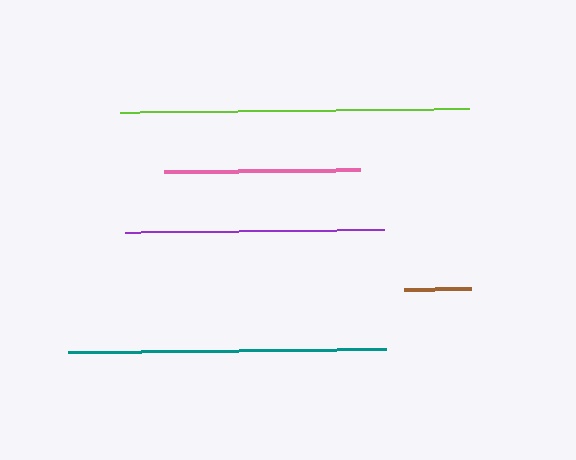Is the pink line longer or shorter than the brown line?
The pink line is longer than the brown line.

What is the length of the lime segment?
The lime segment is approximately 349 pixels long.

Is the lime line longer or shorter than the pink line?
The lime line is longer than the pink line.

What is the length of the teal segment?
The teal segment is approximately 317 pixels long.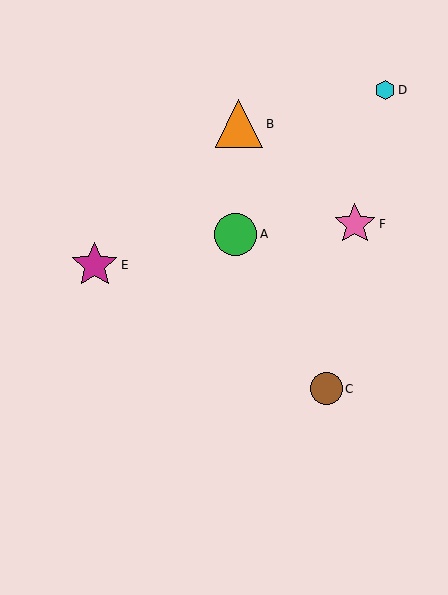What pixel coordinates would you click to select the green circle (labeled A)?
Click at (236, 234) to select the green circle A.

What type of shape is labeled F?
Shape F is a pink star.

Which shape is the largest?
The orange triangle (labeled B) is the largest.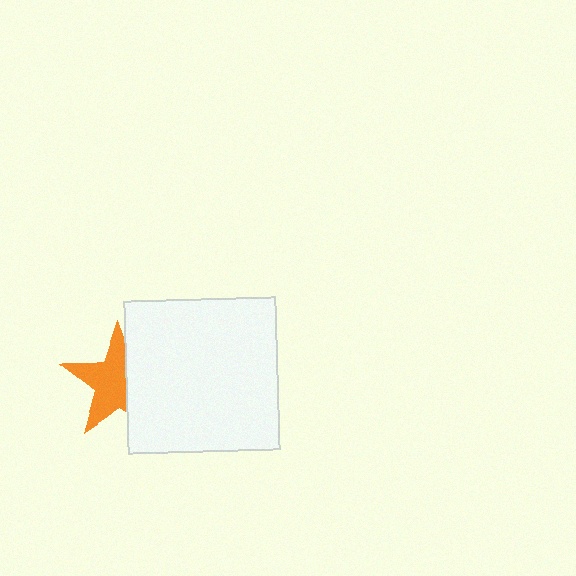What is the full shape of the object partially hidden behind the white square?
The partially hidden object is an orange star.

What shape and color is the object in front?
The object in front is a white square.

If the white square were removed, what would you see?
You would see the complete orange star.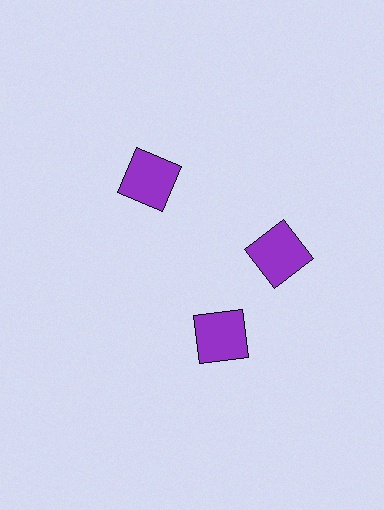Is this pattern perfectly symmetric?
No. The 3 purple squares are arranged in a ring, but one element near the 7 o'clock position is rotated out of alignment along the ring, breaking the 3-fold rotational symmetry.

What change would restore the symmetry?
The symmetry would be restored by rotating it back into even spacing with its neighbors so that all 3 squares sit at equal angles and equal distance from the center.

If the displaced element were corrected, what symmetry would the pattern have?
It would have 3-fold rotational symmetry — the pattern would map onto itself every 120 degrees.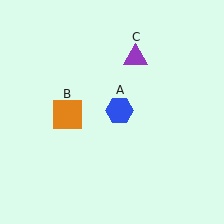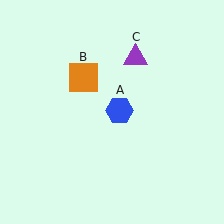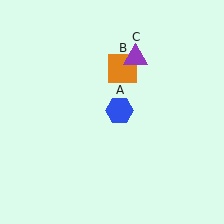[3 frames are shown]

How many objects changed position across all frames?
1 object changed position: orange square (object B).